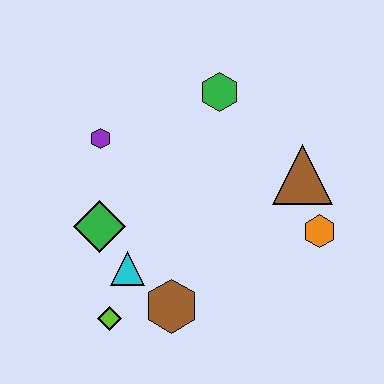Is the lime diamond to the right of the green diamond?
Yes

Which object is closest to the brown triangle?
The orange hexagon is closest to the brown triangle.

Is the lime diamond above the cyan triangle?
No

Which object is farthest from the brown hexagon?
The green hexagon is farthest from the brown hexagon.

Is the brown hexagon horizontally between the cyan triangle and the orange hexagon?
Yes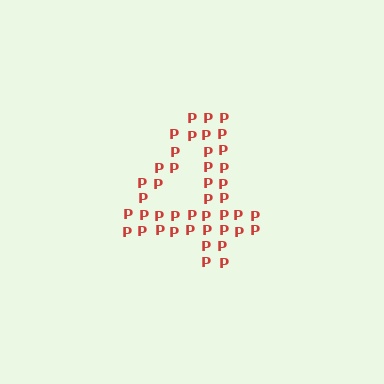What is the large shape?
The large shape is the digit 4.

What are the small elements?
The small elements are letter P's.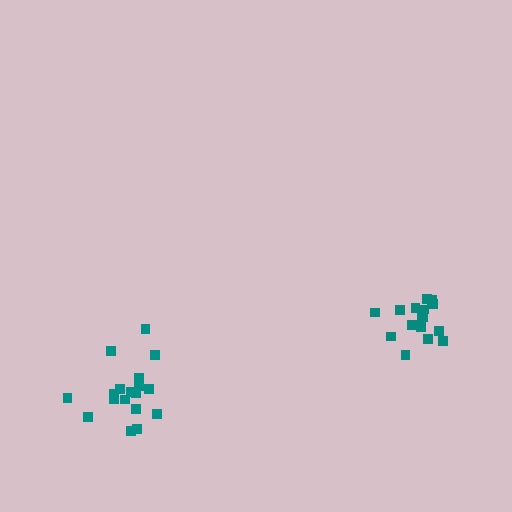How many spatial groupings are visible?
There are 2 spatial groupings.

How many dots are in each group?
Group 1: 19 dots, Group 2: 16 dots (35 total).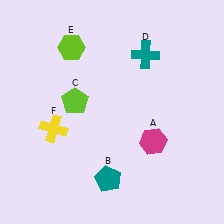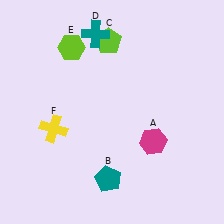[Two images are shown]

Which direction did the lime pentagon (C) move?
The lime pentagon (C) moved up.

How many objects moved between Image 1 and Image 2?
2 objects moved between the two images.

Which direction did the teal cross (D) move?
The teal cross (D) moved left.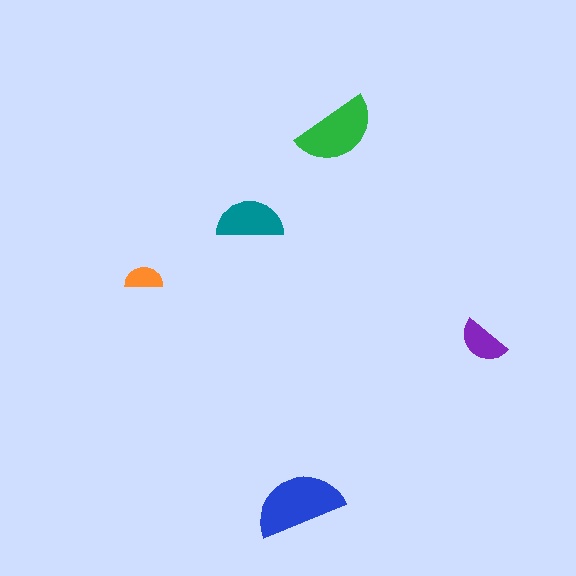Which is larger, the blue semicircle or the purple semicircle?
The blue one.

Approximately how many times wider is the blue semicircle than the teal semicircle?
About 1.5 times wider.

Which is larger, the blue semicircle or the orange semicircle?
The blue one.